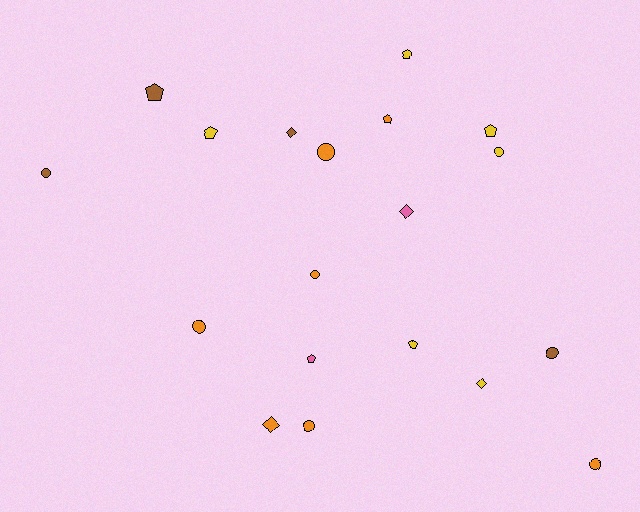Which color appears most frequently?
Orange, with 7 objects.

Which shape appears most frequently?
Circle, with 8 objects.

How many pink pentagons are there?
There is 1 pink pentagon.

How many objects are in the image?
There are 19 objects.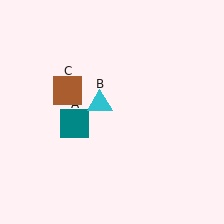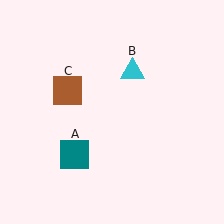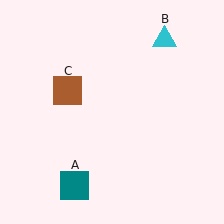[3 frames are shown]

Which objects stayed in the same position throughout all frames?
Brown square (object C) remained stationary.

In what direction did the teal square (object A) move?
The teal square (object A) moved down.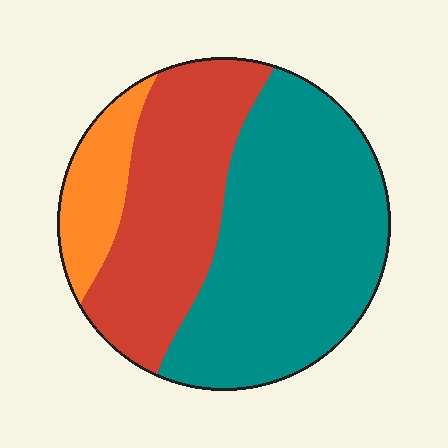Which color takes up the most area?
Teal, at roughly 55%.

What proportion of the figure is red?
Red takes up about one third (1/3) of the figure.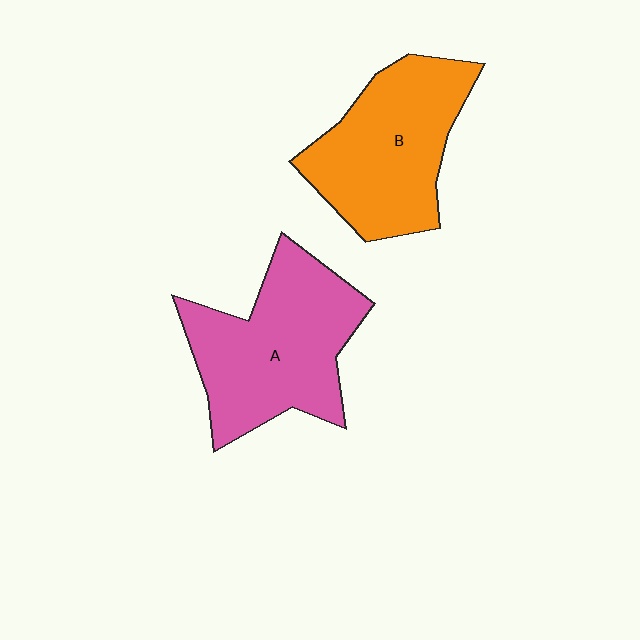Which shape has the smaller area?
Shape B (orange).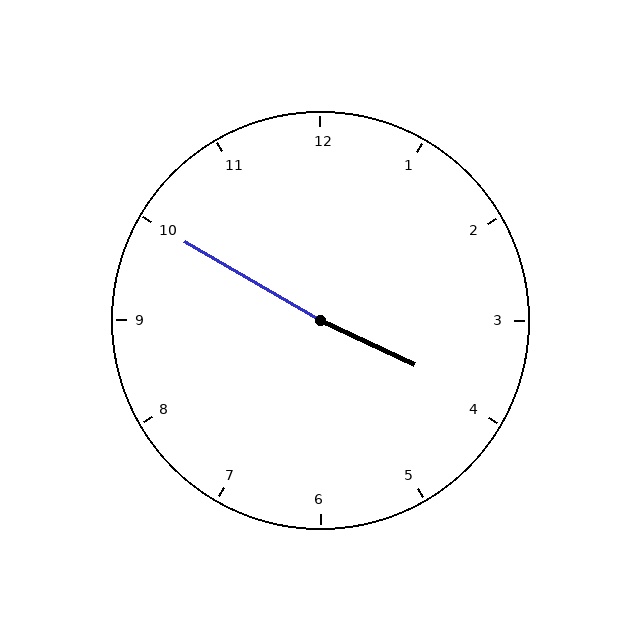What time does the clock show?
3:50.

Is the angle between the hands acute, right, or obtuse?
It is obtuse.